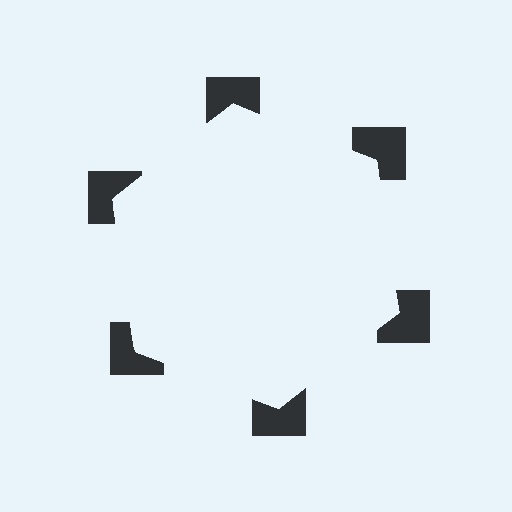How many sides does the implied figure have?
6 sides.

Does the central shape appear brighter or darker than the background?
It typically appears slightly brighter than the background, even though no actual brightness change is drawn.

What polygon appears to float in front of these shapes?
An illusory hexagon — its edges are inferred from the aligned wedge cuts in the notched squares, not physically drawn.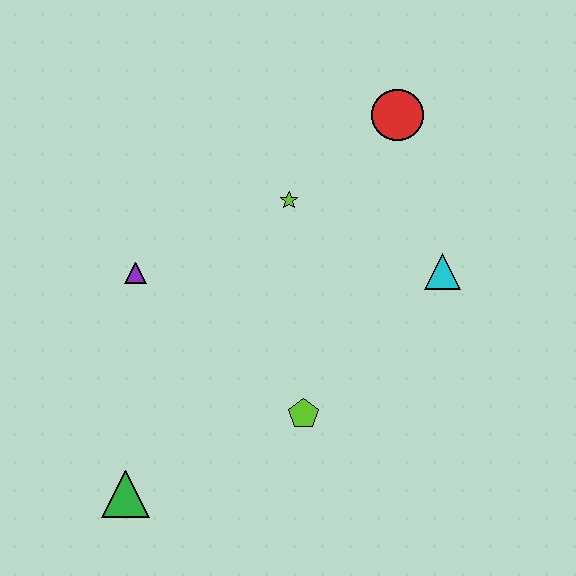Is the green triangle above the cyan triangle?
No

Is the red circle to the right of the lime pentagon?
Yes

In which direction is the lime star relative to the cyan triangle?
The lime star is to the left of the cyan triangle.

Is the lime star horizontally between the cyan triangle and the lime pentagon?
No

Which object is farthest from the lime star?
The green triangle is farthest from the lime star.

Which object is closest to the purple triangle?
The lime star is closest to the purple triangle.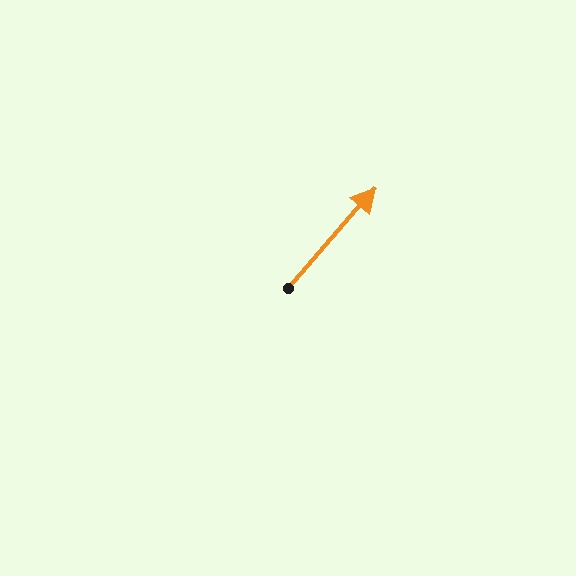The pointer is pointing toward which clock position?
Roughly 1 o'clock.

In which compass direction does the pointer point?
Northeast.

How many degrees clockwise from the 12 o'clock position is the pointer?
Approximately 41 degrees.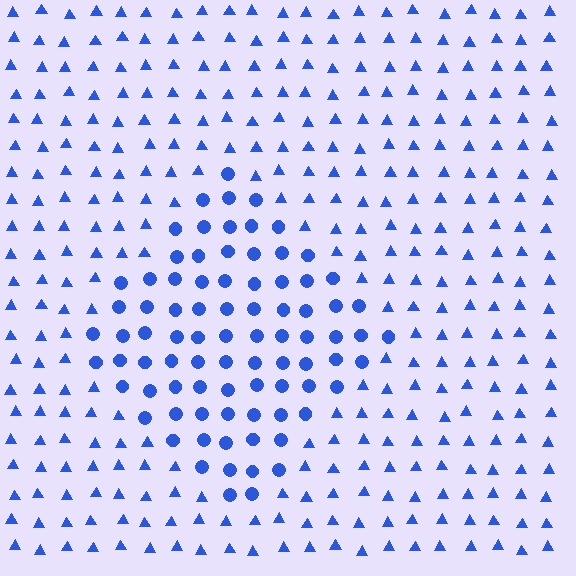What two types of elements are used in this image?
The image uses circles inside the diamond region and triangles outside it.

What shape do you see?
I see a diamond.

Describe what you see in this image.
The image is filled with small blue elements arranged in a uniform grid. A diamond-shaped region contains circles, while the surrounding area contains triangles. The boundary is defined purely by the change in element shape.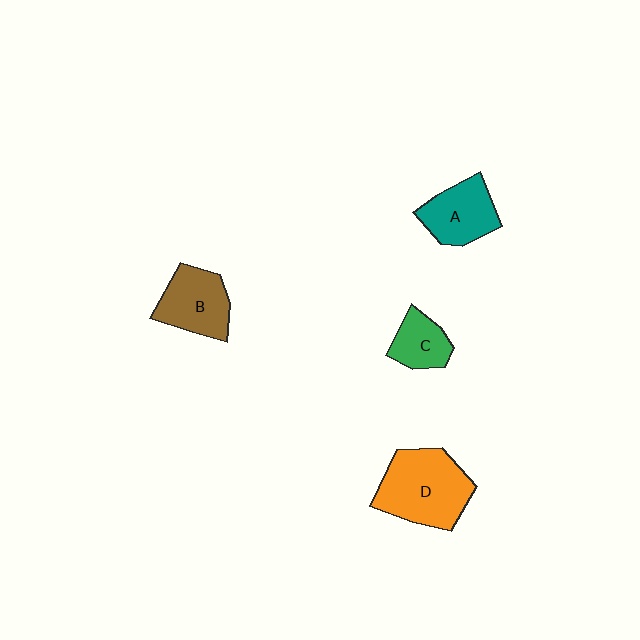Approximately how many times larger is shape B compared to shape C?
Approximately 1.5 times.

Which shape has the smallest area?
Shape C (green).